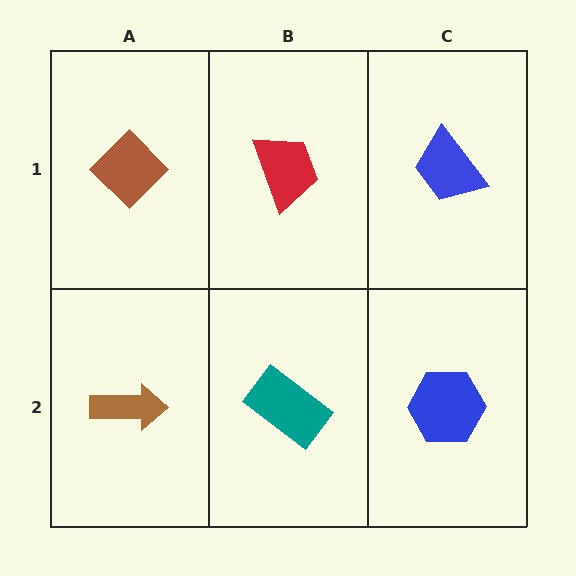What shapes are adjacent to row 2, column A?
A brown diamond (row 1, column A), a teal rectangle (row 2, column B).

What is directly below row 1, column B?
A teal rectangle.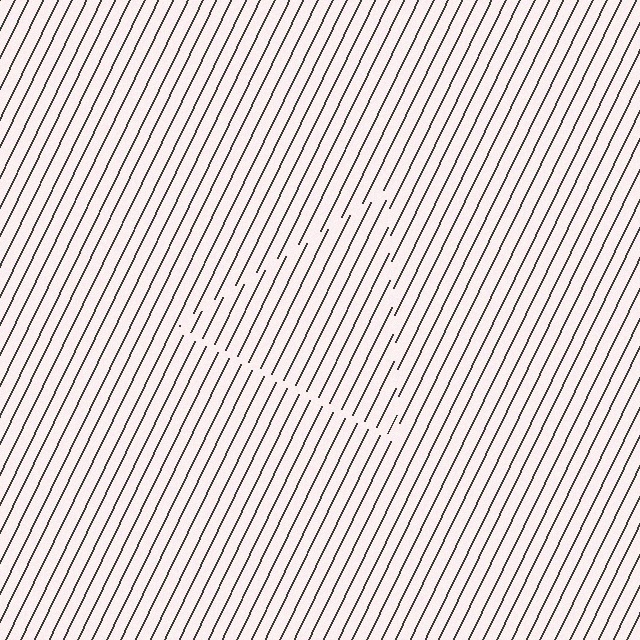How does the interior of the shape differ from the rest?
The interior of the shape contains the same grating, shifted by half a period — the contour is defined by the phase discontinuity where line-ends from the inner and outer gratings abut.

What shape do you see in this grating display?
An illusory triangle. The interior of the shape contains the same grating, shifted by half a period — the contour is defined by the phase discontinuity where line-ends from the inner and outer gratings abut.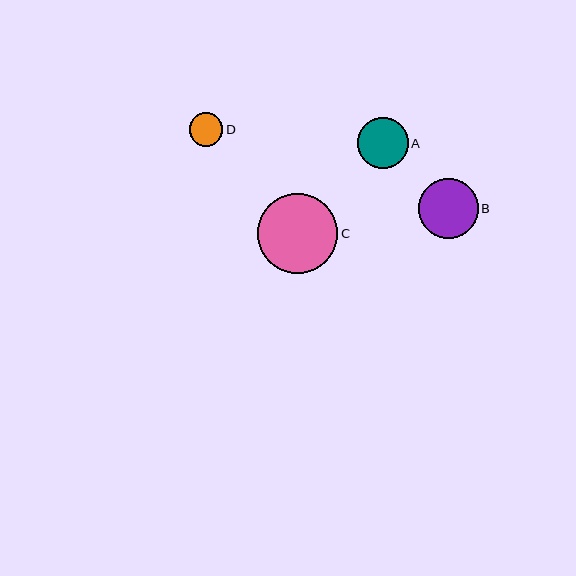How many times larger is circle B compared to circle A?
Circle B is approximately 1.2 times the size of circle A.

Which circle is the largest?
Circle C is the largest with a size of approximately 80 pixels.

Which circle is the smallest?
Circle D is the smallest with a size of approximately 33 pixels.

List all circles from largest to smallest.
From largest to smallest: C, B, A, D.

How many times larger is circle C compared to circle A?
Circle C is approximately 1.6 times the size of circle A.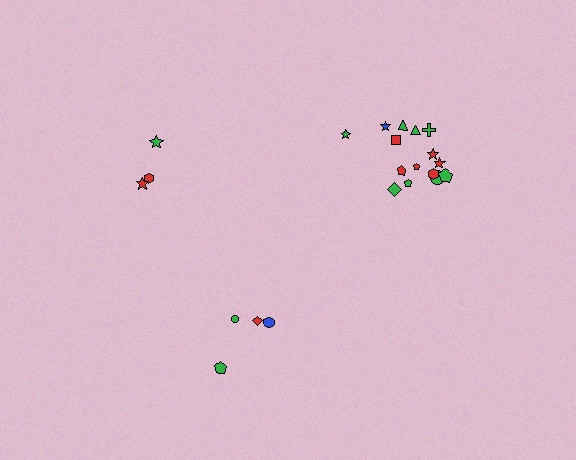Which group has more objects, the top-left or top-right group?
The top-right group.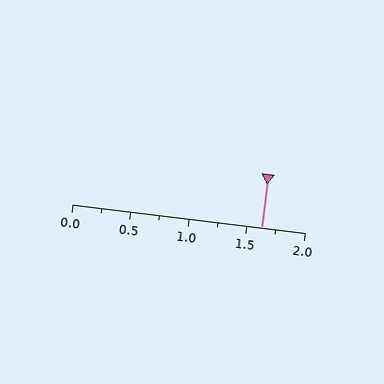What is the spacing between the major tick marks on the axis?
The major ticks are spaced 0.5 apart.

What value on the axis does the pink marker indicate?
The marker indicates approximately 1.62.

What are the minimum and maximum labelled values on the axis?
The axis runs from 0.0 to 2.0.